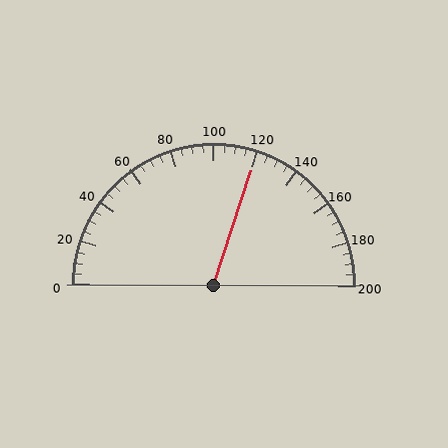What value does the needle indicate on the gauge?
The needle indicates approximately 120.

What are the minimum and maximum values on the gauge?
The gauge ranges from 0 to 200.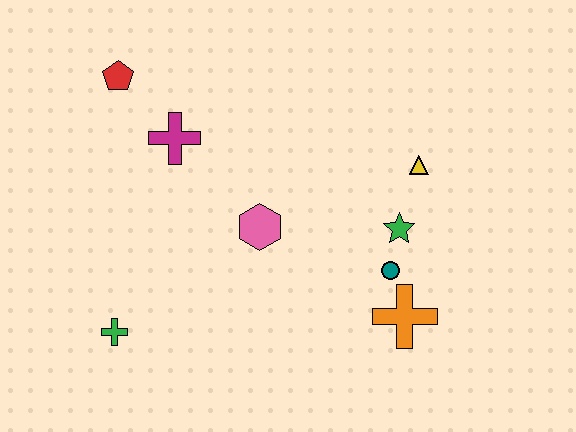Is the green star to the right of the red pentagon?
Yes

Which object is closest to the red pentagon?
The magenta cross is closest to the red pentagon.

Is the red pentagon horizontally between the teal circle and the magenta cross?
No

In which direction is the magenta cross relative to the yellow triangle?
The magenta cross is to the left of the yellow triangle.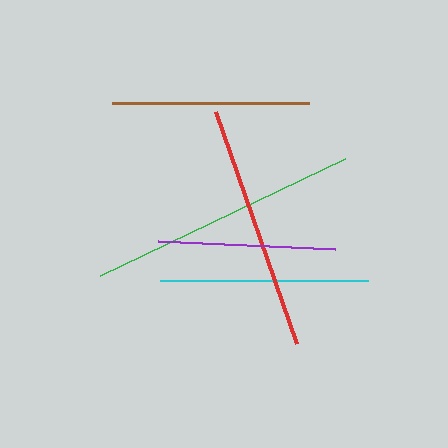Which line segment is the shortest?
The purple line is the shortest at approximately 178 pixels.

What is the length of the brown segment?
The brown segment is approximately 196 pixels long.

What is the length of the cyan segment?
The cyan segment is approximately 208 pixels long.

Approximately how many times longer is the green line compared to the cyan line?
The green line is approximately 1.3 times the length of the cyan line.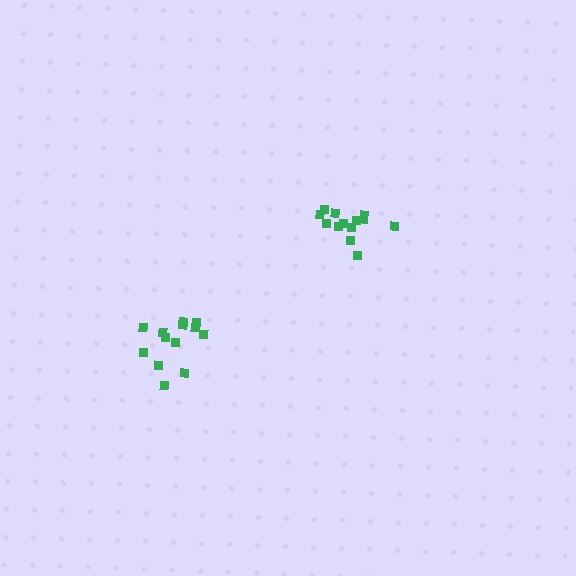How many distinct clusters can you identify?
There are 2 distinct clusters.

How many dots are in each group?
Group 1: 13 dots, Group 2: 13 dots (26 total).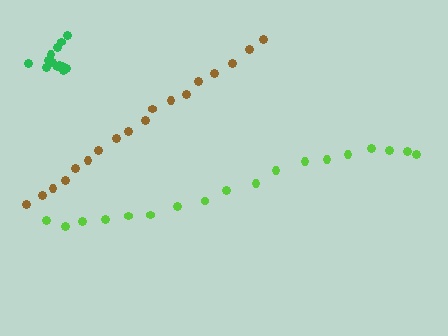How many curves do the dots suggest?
There are 3 distinct paths.